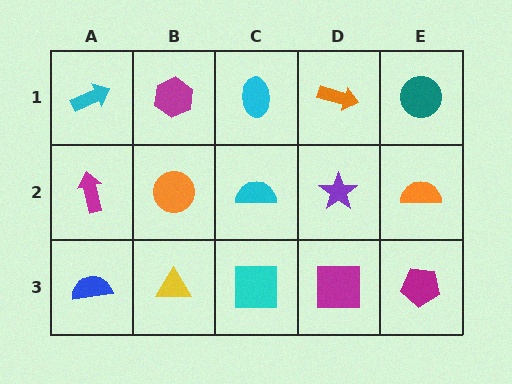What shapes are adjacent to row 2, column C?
A cyan ellipse (row 1, column C), a cyan square (row 3, column C), an orange circle (row 2, column B), a purple star (row 2, column D).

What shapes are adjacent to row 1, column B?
An orange circle (row 2, column B), a cyan arrow (row 1, column A), a cyan ellipse (row 1, column C).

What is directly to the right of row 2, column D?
An orange semicircle.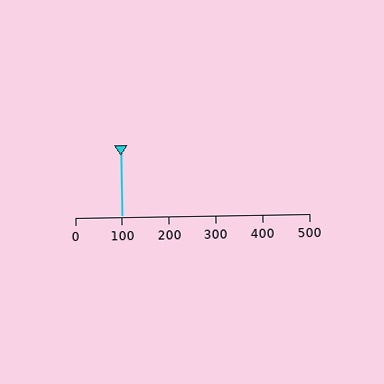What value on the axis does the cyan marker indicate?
The marker indicates approximately 100.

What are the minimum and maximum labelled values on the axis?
The axis runs from 0 to 500.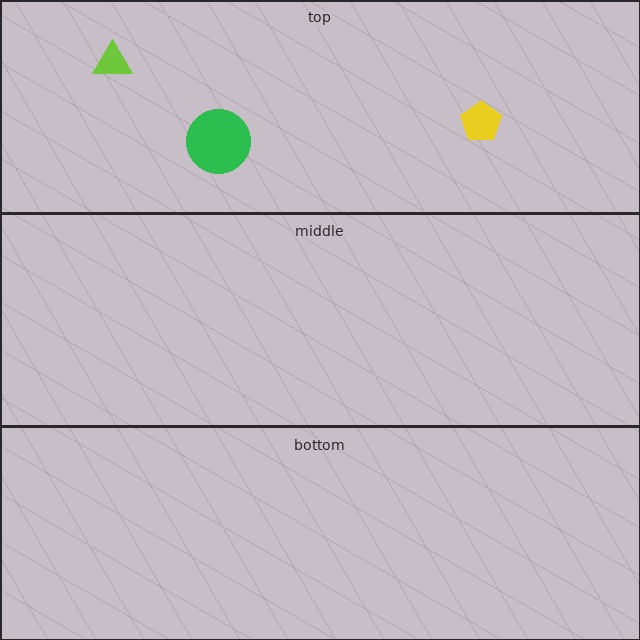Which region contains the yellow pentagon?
The top region.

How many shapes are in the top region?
3.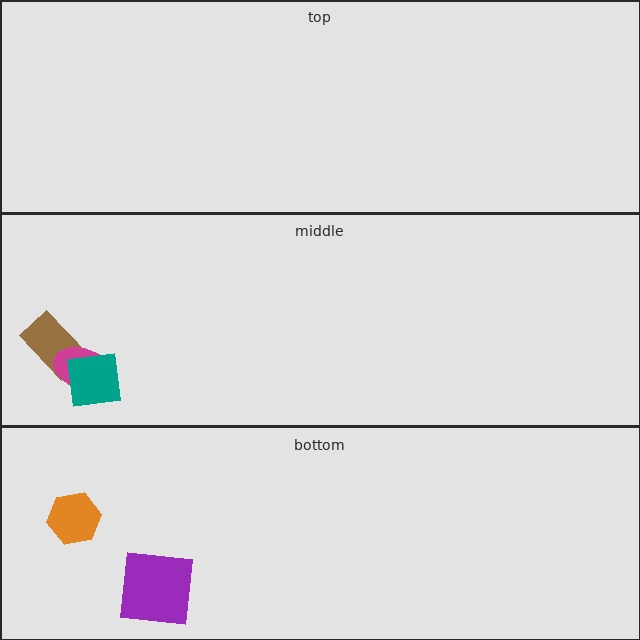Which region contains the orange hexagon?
The bottom region.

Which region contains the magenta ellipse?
The middle region.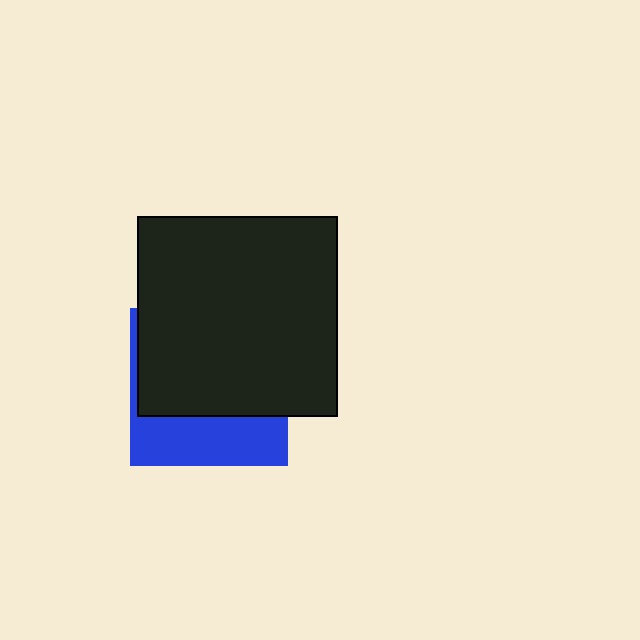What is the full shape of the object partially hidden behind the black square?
The partially hidden object is a blue square.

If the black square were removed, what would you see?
You would see the complete blue square.